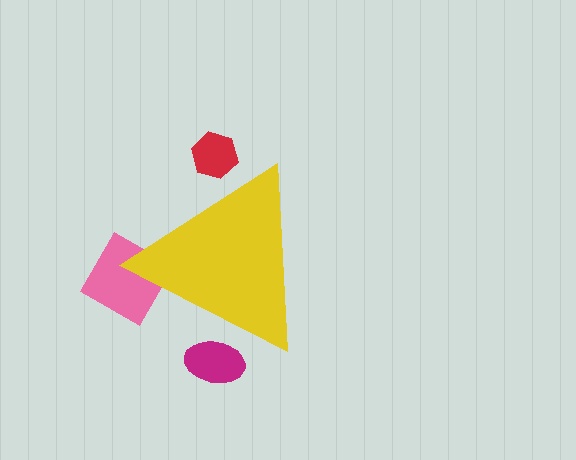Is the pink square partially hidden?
Yes, the pink square is partially hidden behind the yellow triangle.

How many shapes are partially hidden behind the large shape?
3 shapes are partially hidden.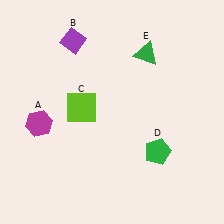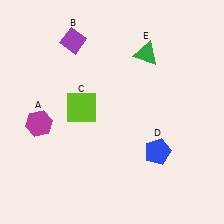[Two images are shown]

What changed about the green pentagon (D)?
In Image 1, D is green. In Image 2, it changed to blue.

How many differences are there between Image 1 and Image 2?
There is 1 difference between the two images.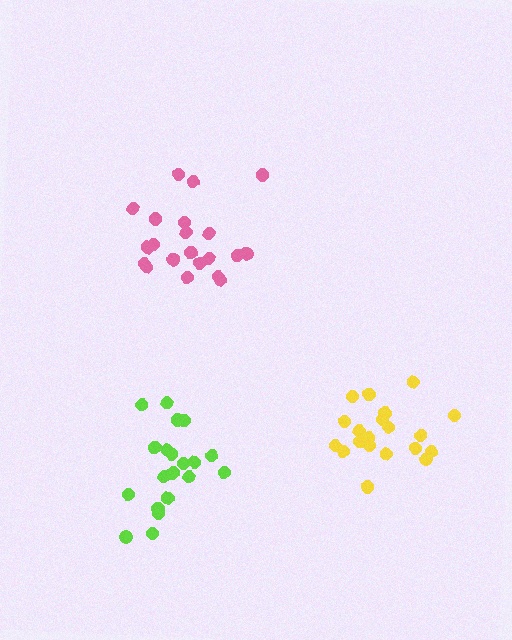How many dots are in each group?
Group 1: 20 dots, Group 2: 20 dots, Group 3: 21 dots (61 total).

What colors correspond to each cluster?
The clusters are colored: lime, yellow, pink.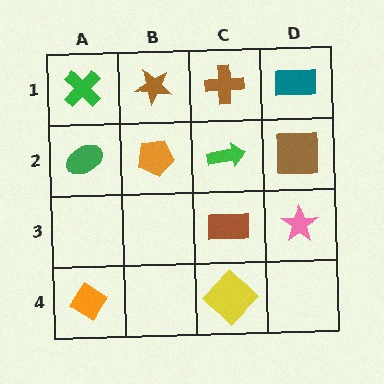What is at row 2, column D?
A brown square.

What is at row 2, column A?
A green ellipse.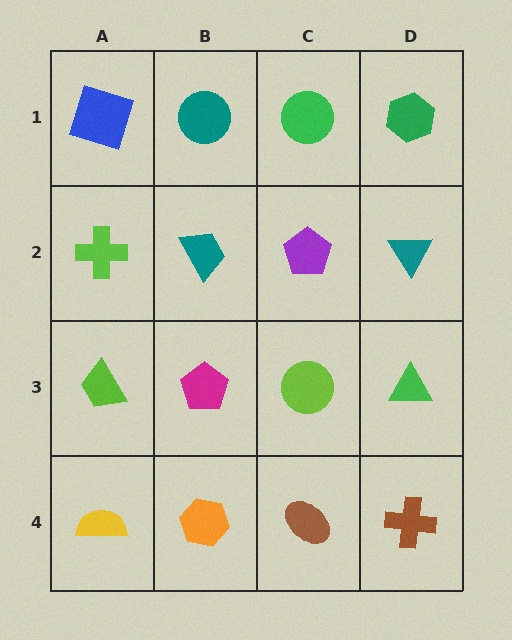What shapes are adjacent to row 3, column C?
A purple pentagon (row 2, column C), a brown ellipse (row 4, column C), a magenta pentagon (row 3, column B), a green triangle (row 3, column D).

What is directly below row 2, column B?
A magenta pentagon.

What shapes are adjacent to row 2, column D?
A green hexagon (row 1, column D), a green triangle (row 3, column D), a purple pentagon (row 2, column C).